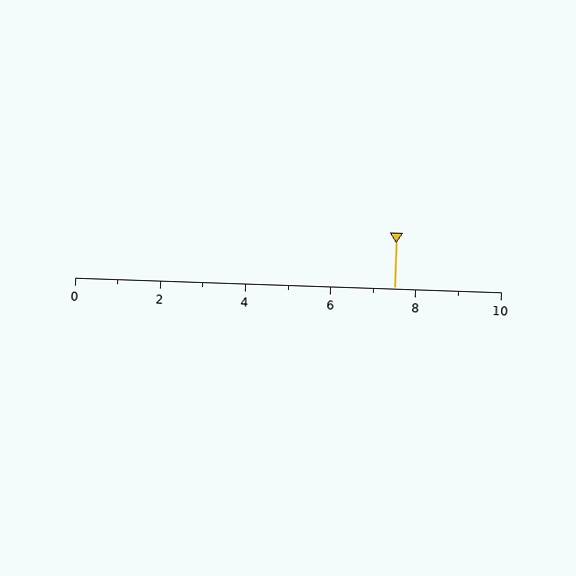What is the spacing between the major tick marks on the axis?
The major ticks are spaced 2 apart.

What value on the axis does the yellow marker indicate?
The marker indicates approximately 7.5.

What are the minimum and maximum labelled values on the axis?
The axis runs from 0 to 10.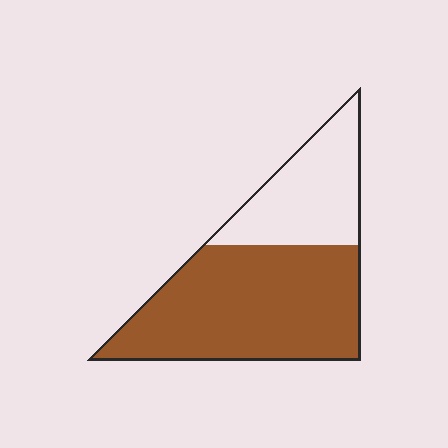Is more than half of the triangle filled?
Yes.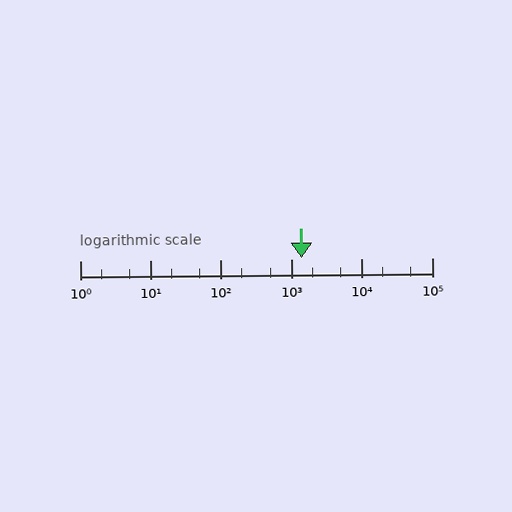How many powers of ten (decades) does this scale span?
The scale spans 5 decades, from 1 to 100000.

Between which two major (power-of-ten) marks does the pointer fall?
The pointer is between 1000 and 10000.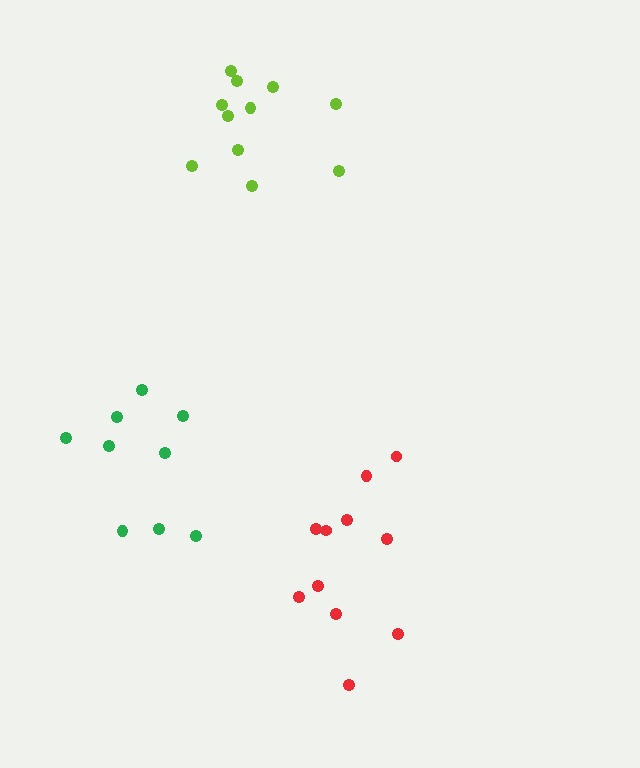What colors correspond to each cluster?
The clusters are colored: red, green, lime.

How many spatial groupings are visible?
There are 3 spatial groupings.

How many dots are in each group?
Group 1: 11 dots, Group 2: 9 dots, Group 3: 11 dots (31 total).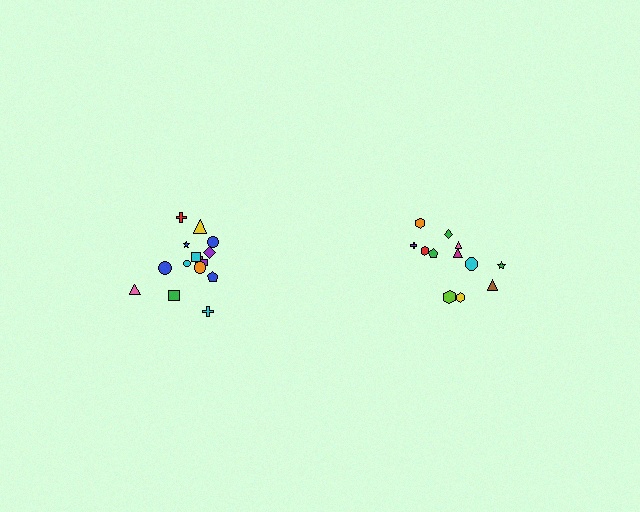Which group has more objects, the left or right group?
The left group.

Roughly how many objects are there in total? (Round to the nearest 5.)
Roughly 25 objects in total.